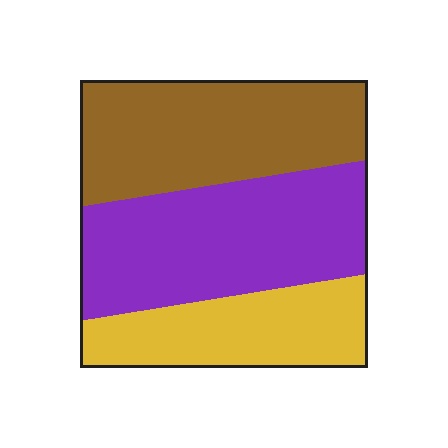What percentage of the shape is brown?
Brown takes up between a third and a half of the shape.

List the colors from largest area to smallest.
From largest to smallest: purple, brown, yellow.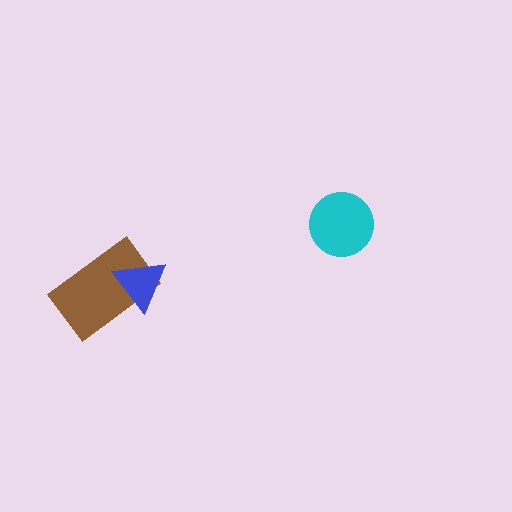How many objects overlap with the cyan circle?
0 objects overlap with the cyan circle.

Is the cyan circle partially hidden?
No, no other shape covers it.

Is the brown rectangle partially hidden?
Yes, it is partially covered by another shape.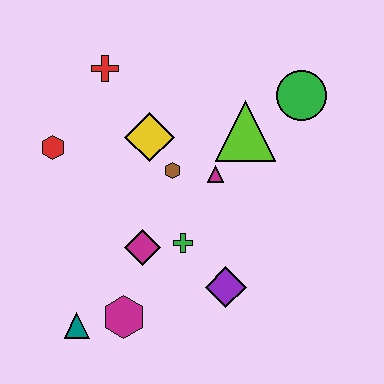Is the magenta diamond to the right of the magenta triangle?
No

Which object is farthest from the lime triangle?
The teal triangle is farthest from the lime triangle.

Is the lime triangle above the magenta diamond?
Yes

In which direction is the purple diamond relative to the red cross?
The purple diamond is below the red cross.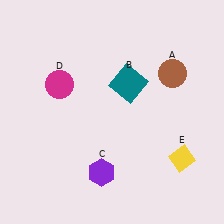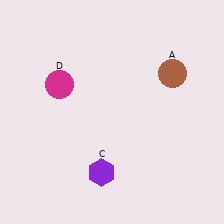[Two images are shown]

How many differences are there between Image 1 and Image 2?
There are 2 differences between the two images.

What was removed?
The teal square (B), the yellow diamond (E) were removed in Image 2.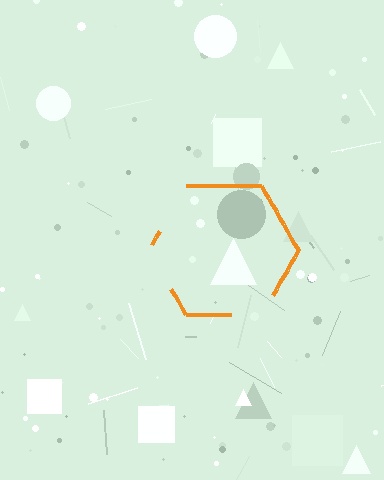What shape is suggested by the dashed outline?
The dashed outline suggests a hexagon.